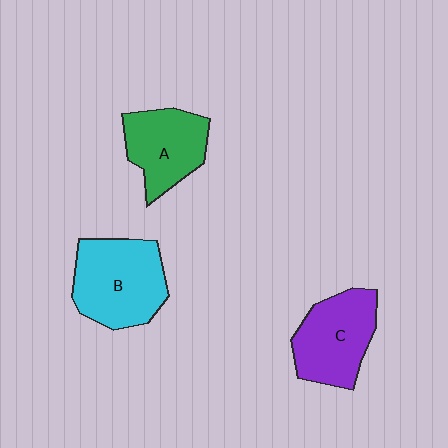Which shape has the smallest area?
Shape A (green).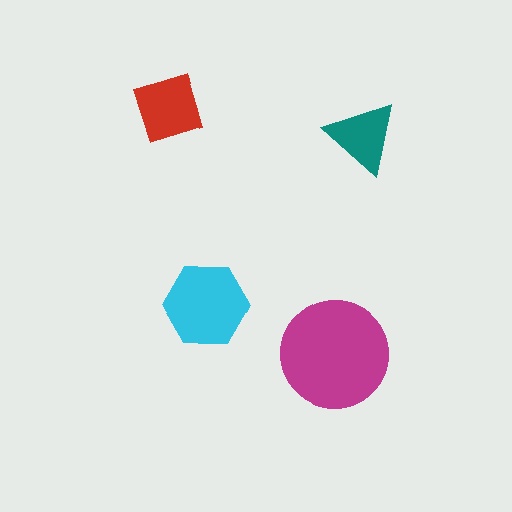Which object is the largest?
The magenta circle.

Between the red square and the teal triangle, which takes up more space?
The red square.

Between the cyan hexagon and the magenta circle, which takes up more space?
The magenta circle.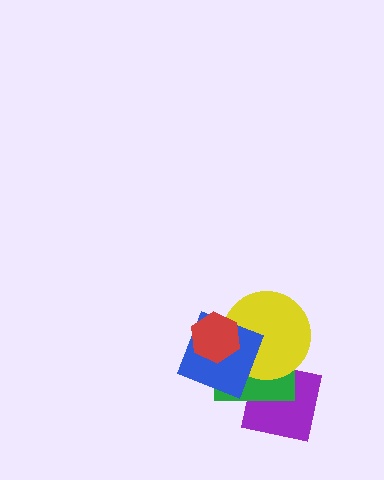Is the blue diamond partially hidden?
Yes, it is partially covered by another shape.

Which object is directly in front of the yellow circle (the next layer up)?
The blue diamond is directly in front of the yellow circle.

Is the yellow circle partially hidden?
Yes, it is partially covered by another shape.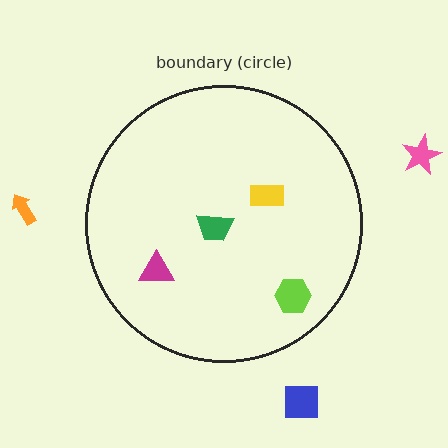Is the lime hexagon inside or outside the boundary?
Inside.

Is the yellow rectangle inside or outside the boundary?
Inside.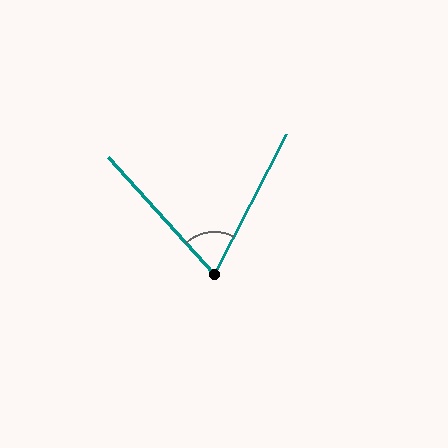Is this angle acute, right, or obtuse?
It is acute.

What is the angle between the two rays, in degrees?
Approximately 69 degrees.